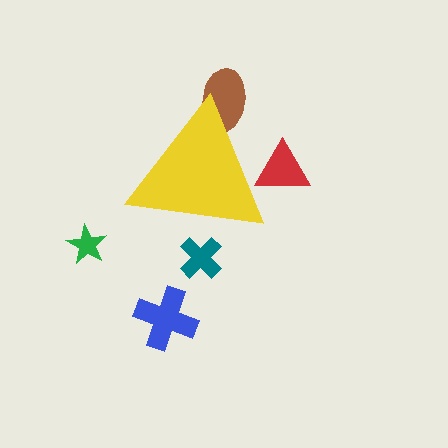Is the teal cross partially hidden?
Yes, the teal cross is partially hidden behind the yellow triangle.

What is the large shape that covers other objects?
A yellow triangle.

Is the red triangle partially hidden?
Yes, the red triangle is partially hidden behind the yellow triangle.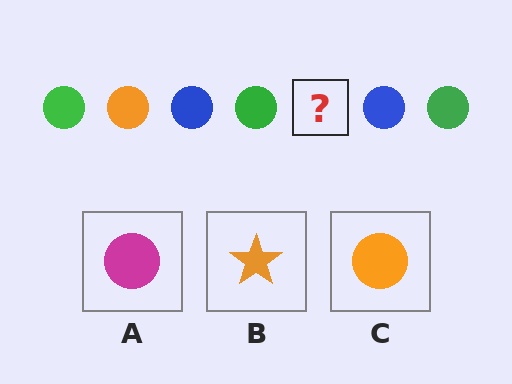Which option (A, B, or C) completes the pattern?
C.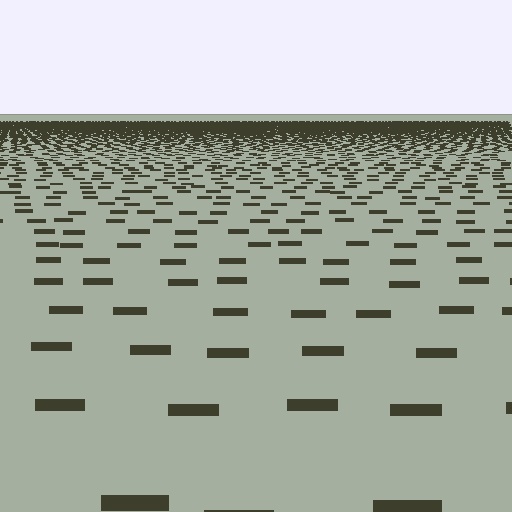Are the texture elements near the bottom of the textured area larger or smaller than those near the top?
Larger. Near the bottom, elements are closer to the viewer and appear at a bigger on-screen size.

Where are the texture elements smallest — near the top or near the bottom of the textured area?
Near the top.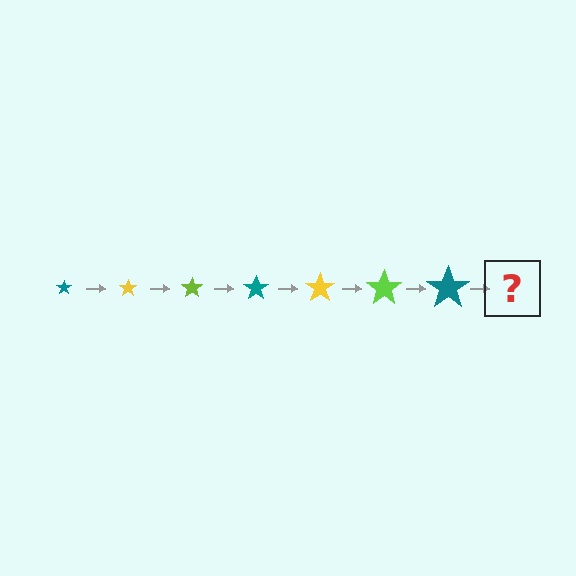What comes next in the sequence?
The next element should be a yellow star, larger than the previous one.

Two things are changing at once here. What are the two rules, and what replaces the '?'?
The two rules are that the star grows larger each step and the color cycles through teal, yellow, and lime. The '?' should be a yellow star, larger than the previous one.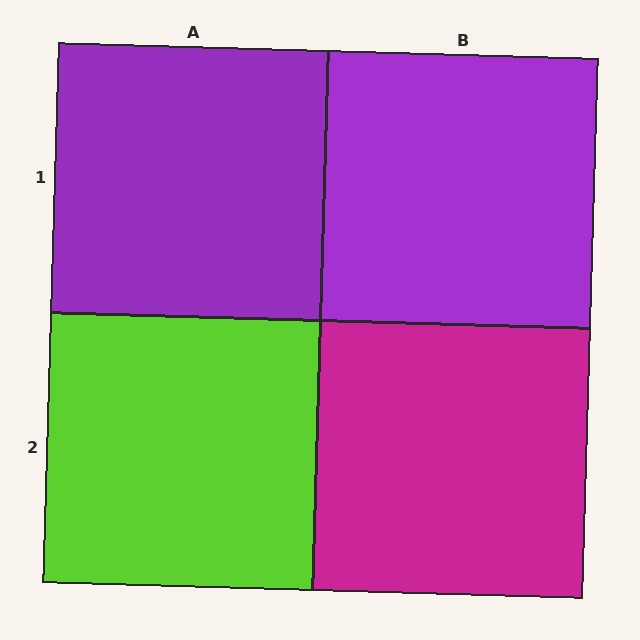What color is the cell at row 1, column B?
Purple.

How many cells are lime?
1 cell is lime.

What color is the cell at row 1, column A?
Purple.